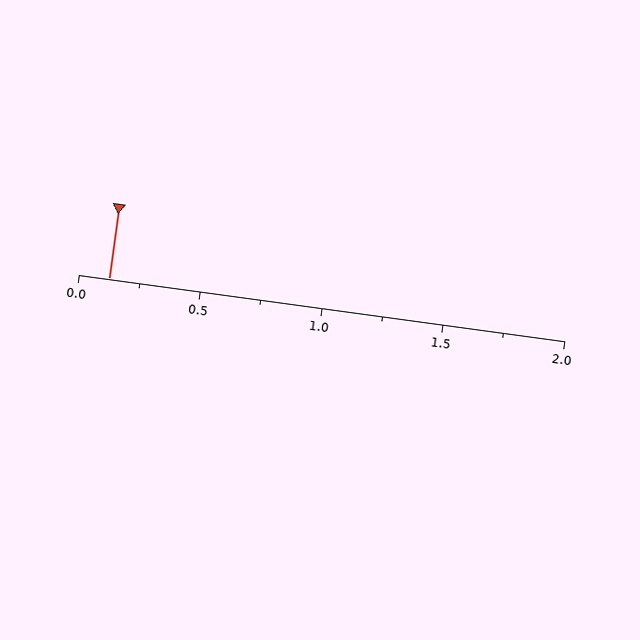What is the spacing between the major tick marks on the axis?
The major ticks are spaced 0.5 apart.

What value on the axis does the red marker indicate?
The marker indicates approximately 0.12.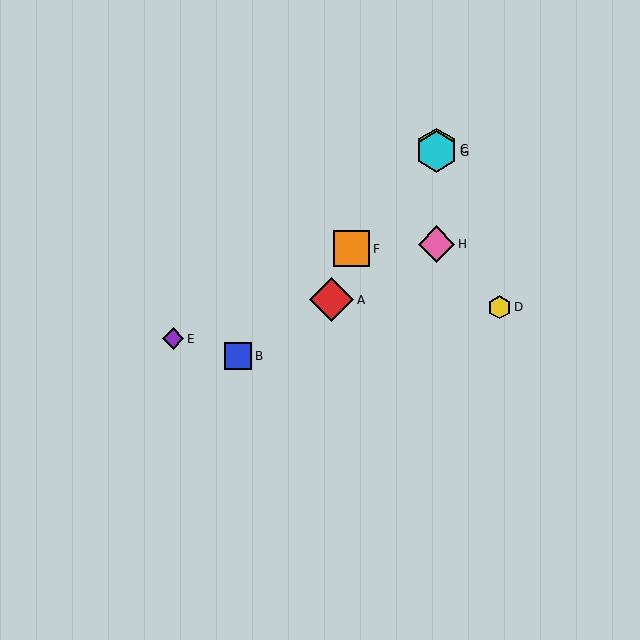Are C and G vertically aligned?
Yes, both are at x≈436.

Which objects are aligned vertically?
Objects C, G, H are aligned vertically.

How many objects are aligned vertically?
3 objects (C, G, H) are aligned vertically.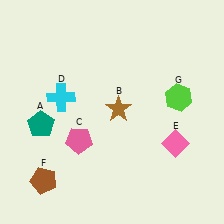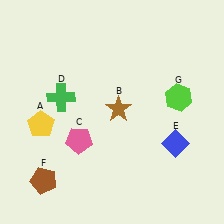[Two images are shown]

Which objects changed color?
A changed from teal to yellow. D changed from cyan to green. E changed from pink to blue.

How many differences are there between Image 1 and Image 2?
There are 3 differences between the two images.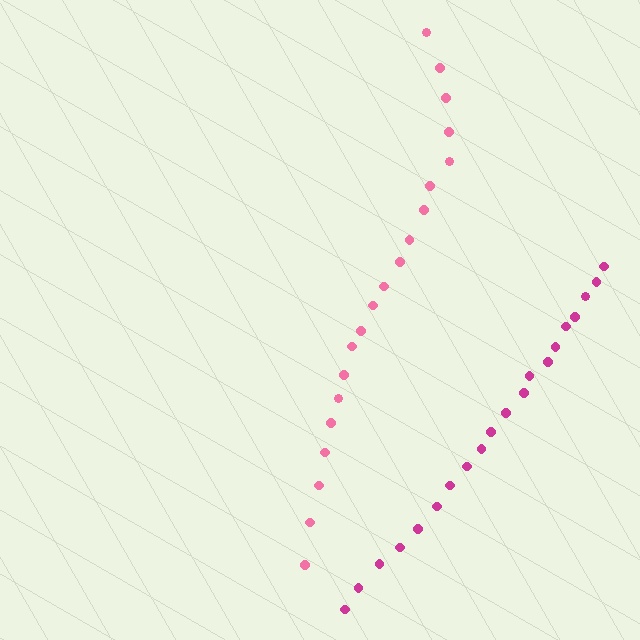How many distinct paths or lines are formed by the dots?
There are 2 distinct paths.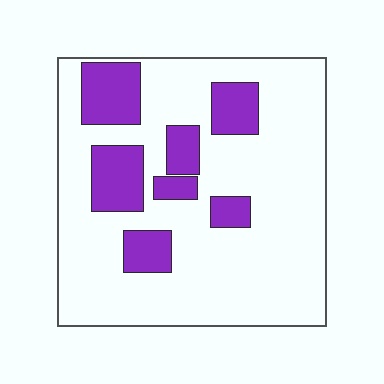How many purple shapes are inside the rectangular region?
7.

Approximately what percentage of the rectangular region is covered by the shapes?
Approximately 20%.